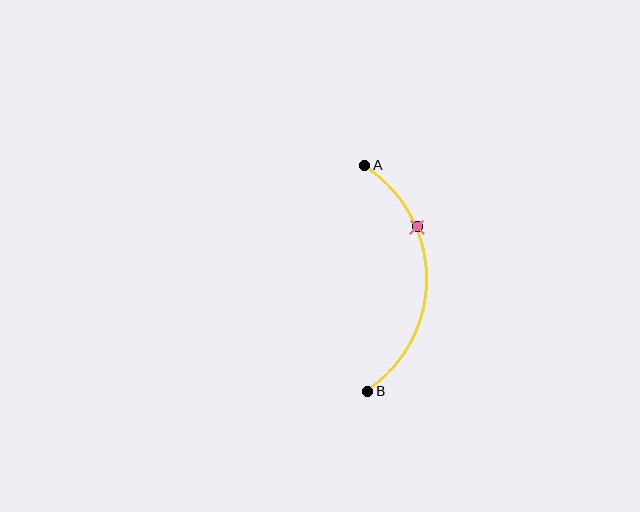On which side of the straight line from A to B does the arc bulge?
The arc bulges to the right of the straight line connecting A and B.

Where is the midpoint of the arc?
The arc midpoint is the point on the curve farthest from the straight line joining A and B. It sits to the right of that line.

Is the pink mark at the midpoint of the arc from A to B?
No. The pink mark lies on the arc but is closer to endpoint A. The arc midpoint would be at the point on the curve equidistant along the arc from both A and B.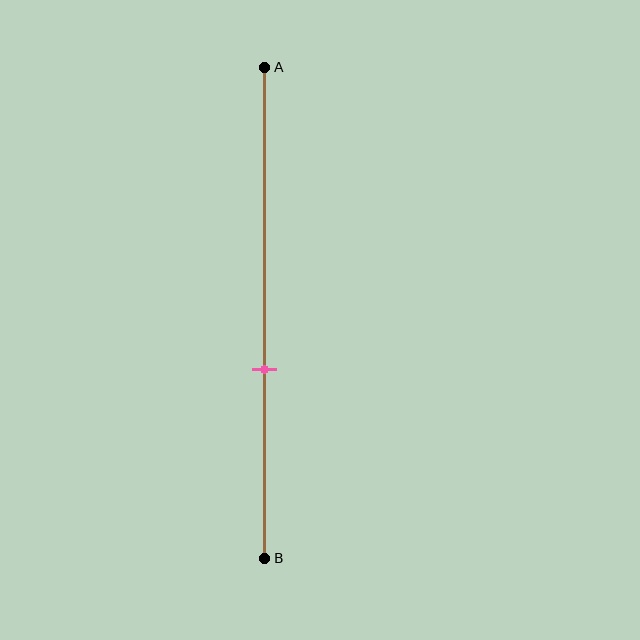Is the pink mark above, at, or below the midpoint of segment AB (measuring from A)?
The pink mark is below the midpoint of segment AB.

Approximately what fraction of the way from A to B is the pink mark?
The pink mark is approximately 60% of the way from A to B.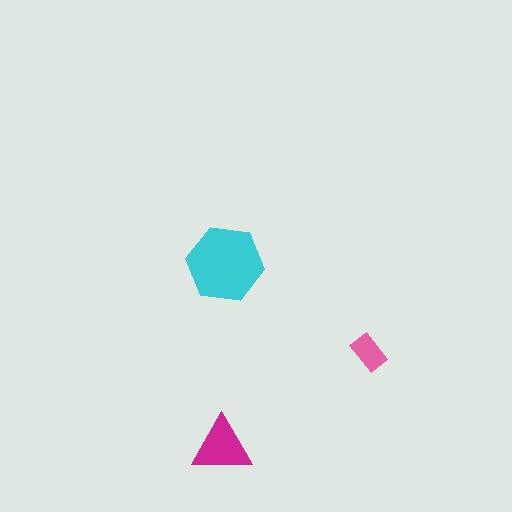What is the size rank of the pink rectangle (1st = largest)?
3rd.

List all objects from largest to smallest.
The cyan hexagon, the magenta triangle, the pink rectangle.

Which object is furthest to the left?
The magenta triangle is leftmost.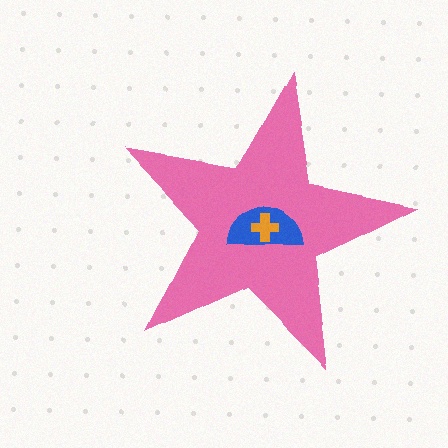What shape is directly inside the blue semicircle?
The orange cross.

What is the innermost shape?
The orange cross.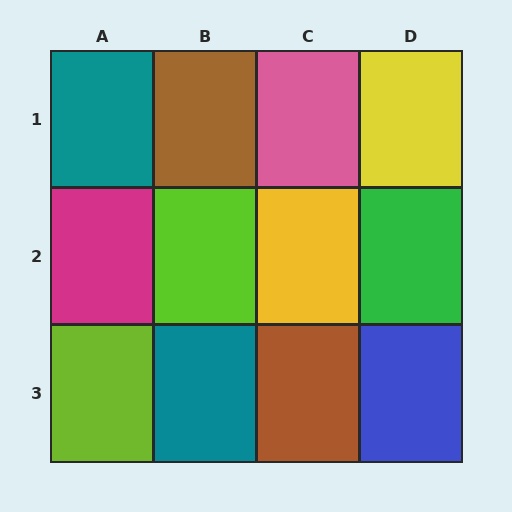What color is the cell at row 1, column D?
Yellow.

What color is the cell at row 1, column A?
Teal.